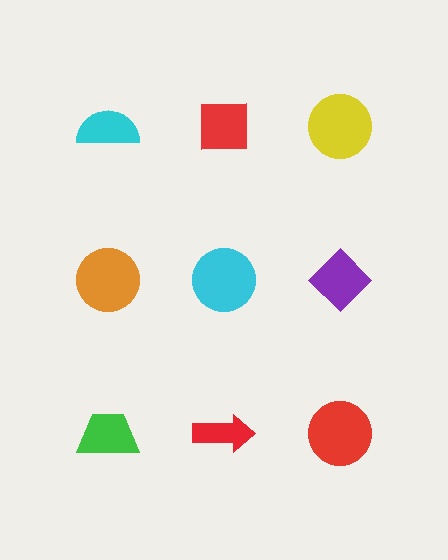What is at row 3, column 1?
A green trapezoid.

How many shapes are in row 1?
3 shapes.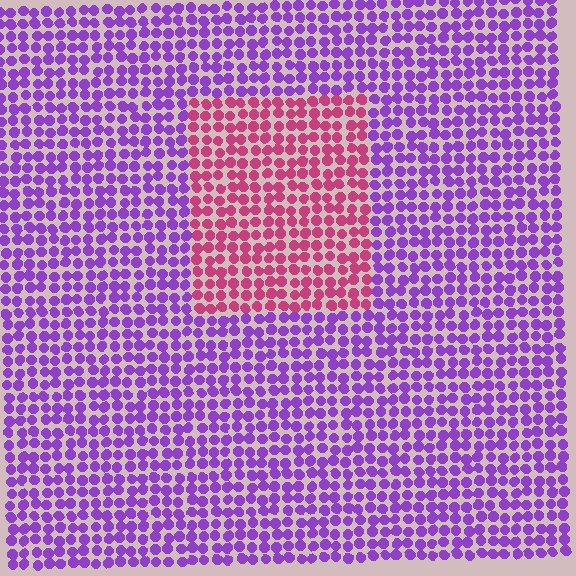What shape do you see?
I see a rectangle.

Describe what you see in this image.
The image is filled with small purple elements in a uniform arrangement. A rectangle-shaped region is visible where the elements are tinted to a slightly different hue, forming a subtle color boundary.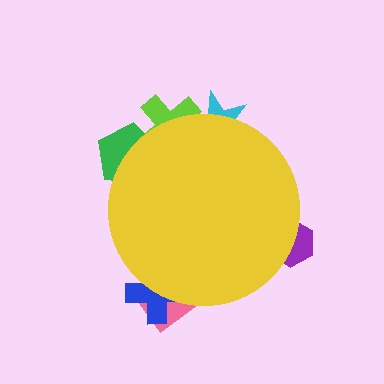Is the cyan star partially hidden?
Yes, the cyan star is partially hidden behind the yellow circle.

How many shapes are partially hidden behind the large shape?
6 shapes are partially hidden.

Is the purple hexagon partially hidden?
Yes, the purple hexagon is partially hidden behind the yellow circle.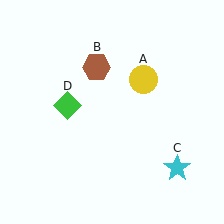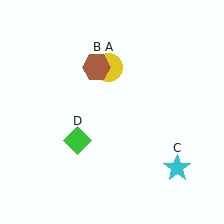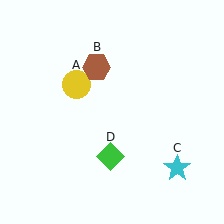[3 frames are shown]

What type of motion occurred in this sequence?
The yellow circle (object A), green diamond (object D) rotated counterclockwise around the center of the scene.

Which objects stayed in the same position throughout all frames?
Brown hexagon (object B) and cyan star (object C) remained stationary.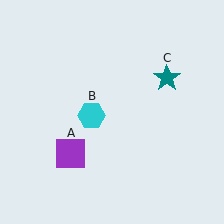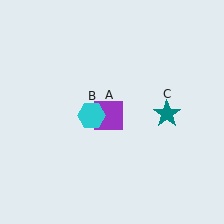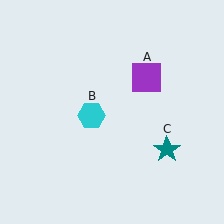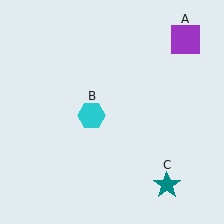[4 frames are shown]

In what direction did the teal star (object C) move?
The teal star (object C) moved down.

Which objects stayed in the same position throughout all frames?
Cyan hexagon (object B) remained stationary.